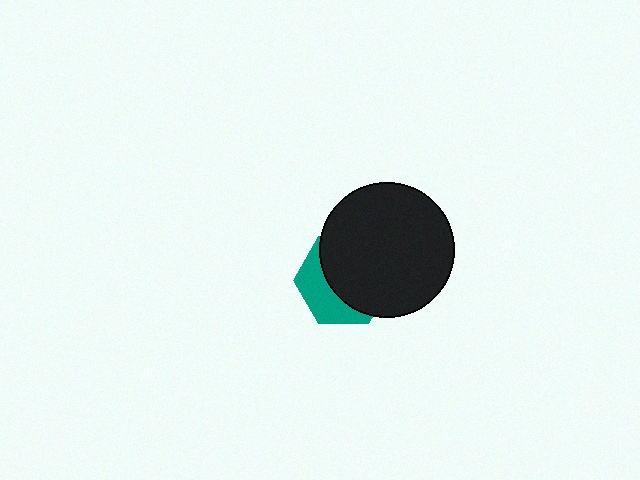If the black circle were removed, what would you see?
You would see the complete teal hexagon.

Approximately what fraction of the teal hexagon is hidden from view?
Roughly 63% of the teal hexagon is hidden behind the black circle.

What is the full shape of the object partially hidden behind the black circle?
The partially hidden object is a teal hexagon.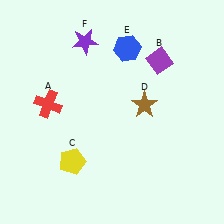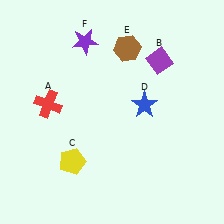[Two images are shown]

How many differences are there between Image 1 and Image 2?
There are 2 differences between the two images.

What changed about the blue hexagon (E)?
In Image 1, E is blue. In Image 2, it changed to brown.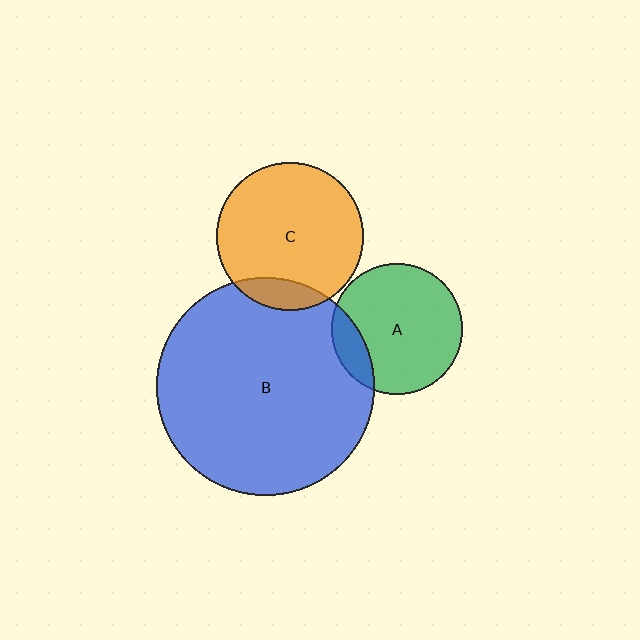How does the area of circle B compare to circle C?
Approximately 2.2 times.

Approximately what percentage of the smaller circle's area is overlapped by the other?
Approximately 15%.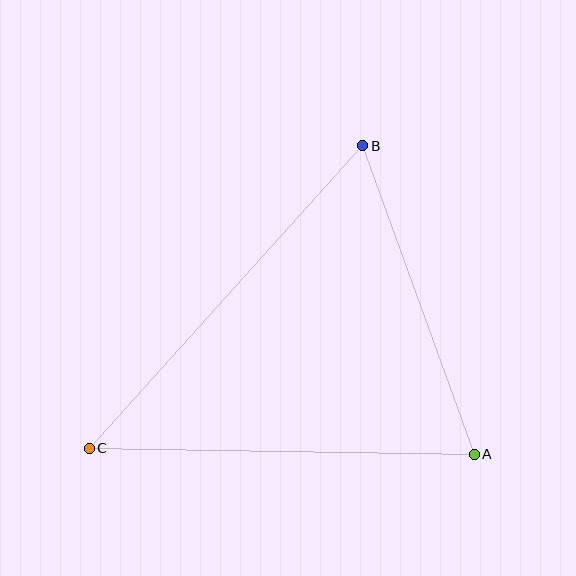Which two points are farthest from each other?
Points B and C are farthest from each other.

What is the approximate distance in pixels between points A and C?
The distance between A and C is approximately 385 pixels.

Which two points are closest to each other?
Points A and B are closest to each other.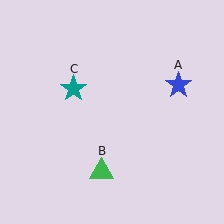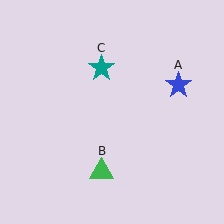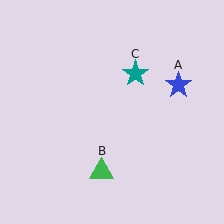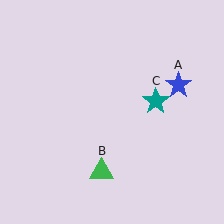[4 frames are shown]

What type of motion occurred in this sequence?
The teal star (object C) rotated clockwise around the center of the scene.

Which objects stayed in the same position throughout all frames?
Blue star (object A) and green triangle (object B) remained stationary.